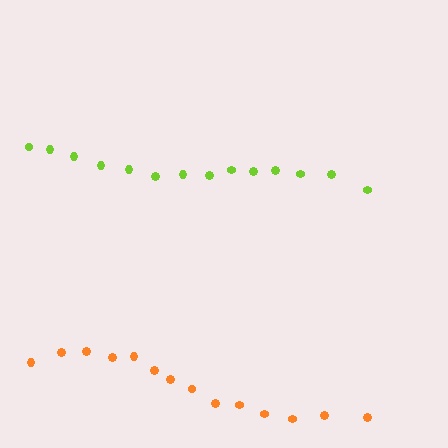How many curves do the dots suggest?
There are 2 distinct paths.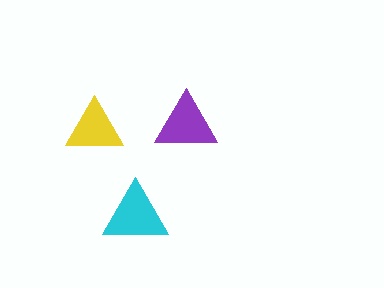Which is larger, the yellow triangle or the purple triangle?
The purple one.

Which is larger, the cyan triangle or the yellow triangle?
The cyan one.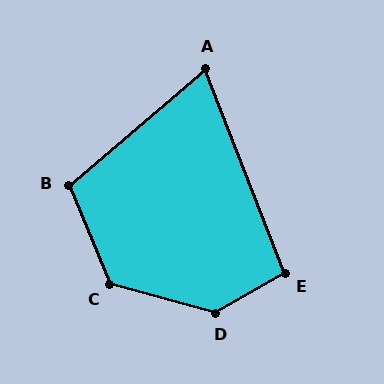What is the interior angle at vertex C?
Approximately 128 degrees (obtuse).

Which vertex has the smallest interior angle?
A, at approximately 71 degrees.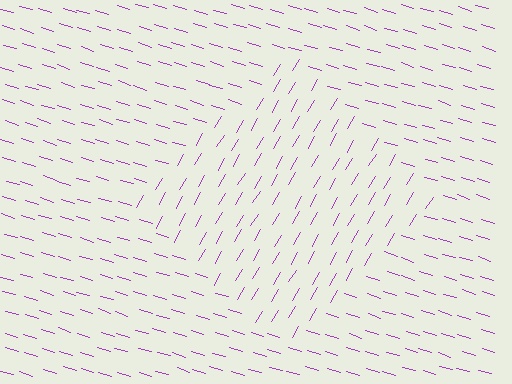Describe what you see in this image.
The image is filled with small purple line segments. A diamond region in the image has lines oriented differently from the surrounding lines, creating a visible texture boundary.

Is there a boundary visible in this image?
Yes, there is a texture boundary formed by a change in line orientation.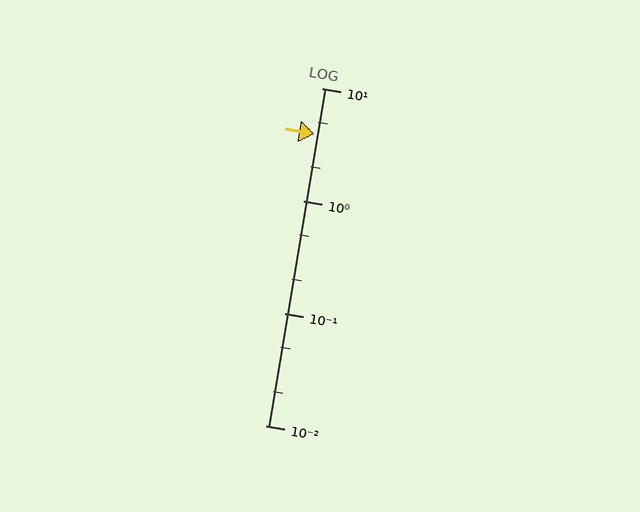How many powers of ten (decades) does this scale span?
The scale spans 3 decades, from 0.01 to 10.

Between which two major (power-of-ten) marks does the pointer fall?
The pointer is between 1 and 10.